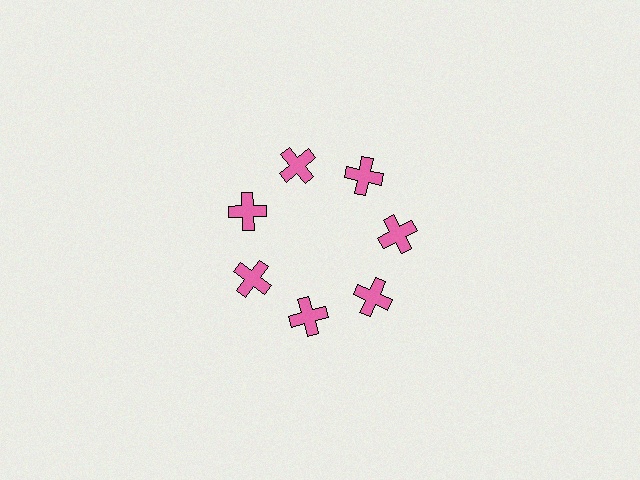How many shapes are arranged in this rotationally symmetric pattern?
There are 7 shapes, arranged in 7 groups of 1.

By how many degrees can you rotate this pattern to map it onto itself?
The pattern maps onto itself every 51 degrees of rotation.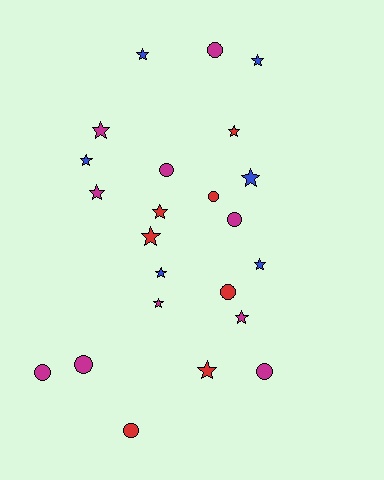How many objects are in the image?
There are 23 objects.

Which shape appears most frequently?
Star, with 14 objects.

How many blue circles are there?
There are no blue circles.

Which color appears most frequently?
Magenta, with 10 objects.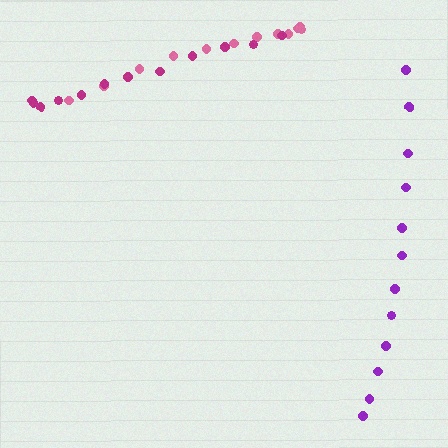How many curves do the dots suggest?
There are 3 distinct paths.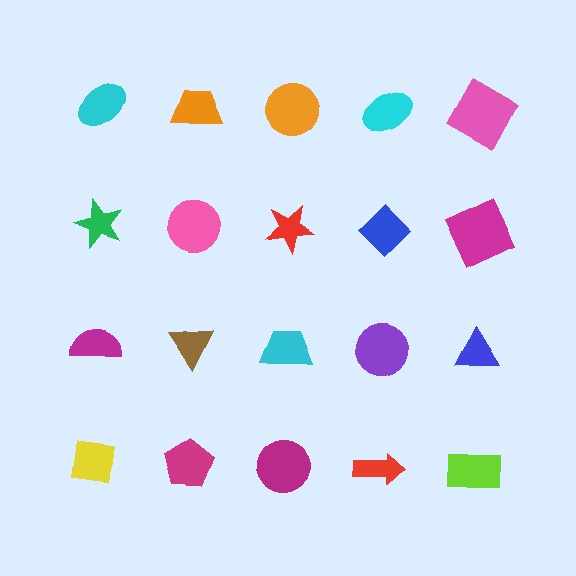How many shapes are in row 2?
5 shapes.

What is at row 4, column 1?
A yellow square.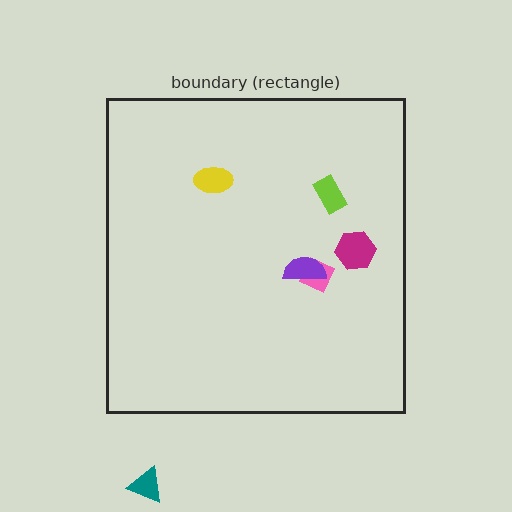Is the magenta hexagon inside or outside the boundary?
Inside.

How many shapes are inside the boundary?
5 inside, 1 outside.